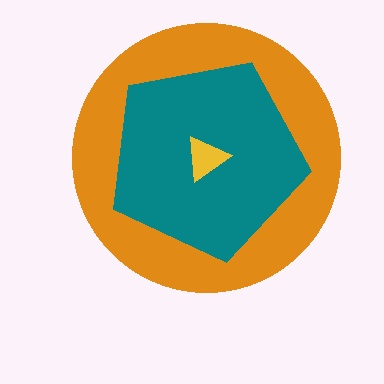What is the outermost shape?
The orange circle.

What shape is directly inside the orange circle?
The teal pentagon.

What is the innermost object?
The yellow triangle.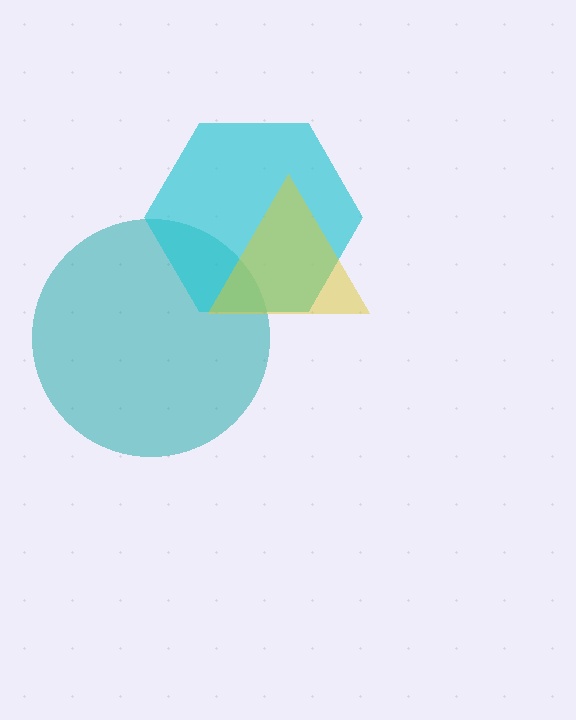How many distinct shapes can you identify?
There are 3 distinct shapes: a teal circle, a cyan hexagon, a yellow triangle.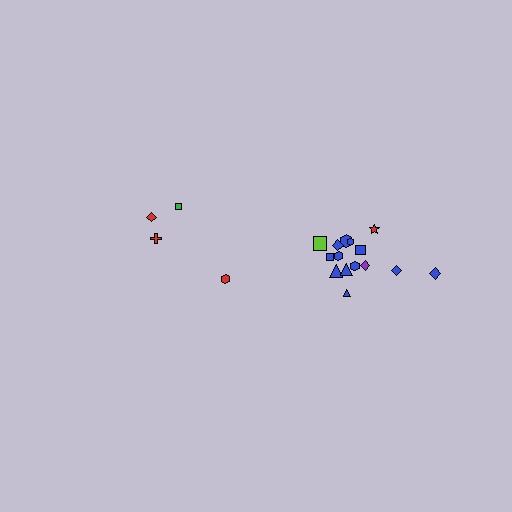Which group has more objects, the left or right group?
The right group.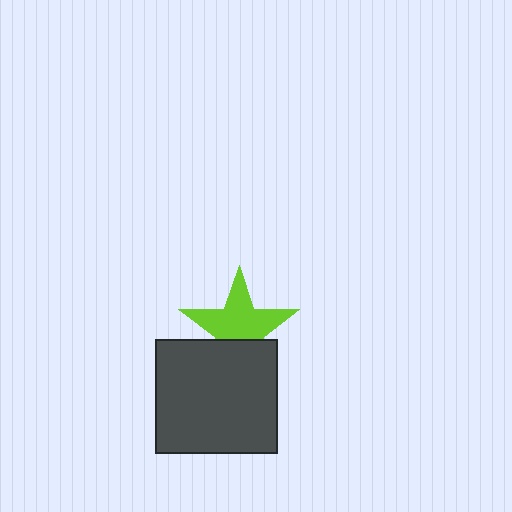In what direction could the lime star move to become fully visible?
The lime star could move up. That would shift it out from behind the dark gray rectangle entirely.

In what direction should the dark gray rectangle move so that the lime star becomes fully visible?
The dark gray rectangle should move down. That is the shortest direction to clear the overlap and leave the lime star fully visible.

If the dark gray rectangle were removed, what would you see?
You would see the complete lime star.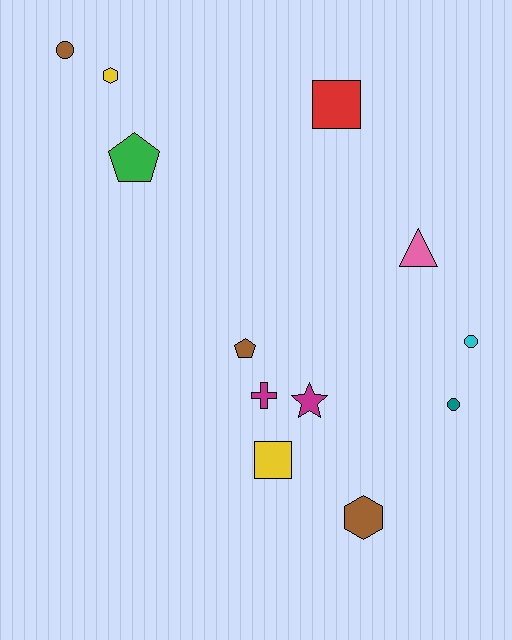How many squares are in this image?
There are 2 squares.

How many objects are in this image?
There are 12 objects.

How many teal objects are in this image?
There is 1 teal object.